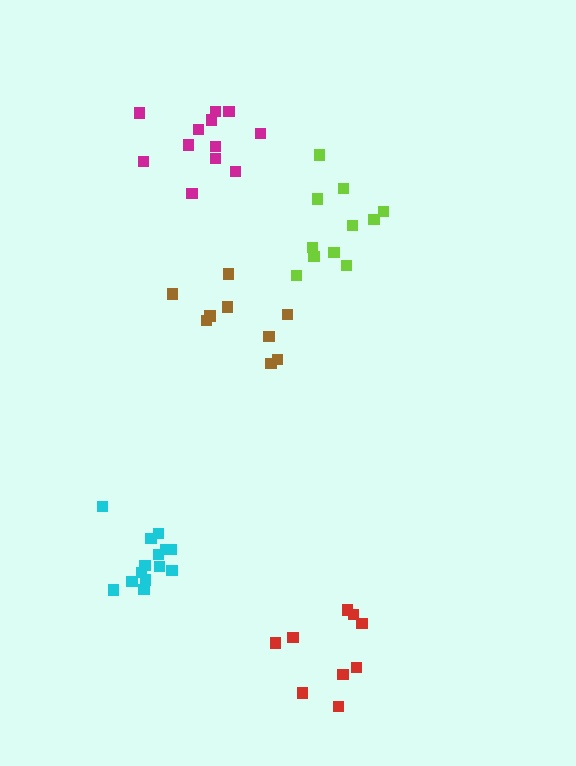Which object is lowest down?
The red cluster is bottommost.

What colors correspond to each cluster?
The clusters are colored: cyan, red, brown, magenta, lime.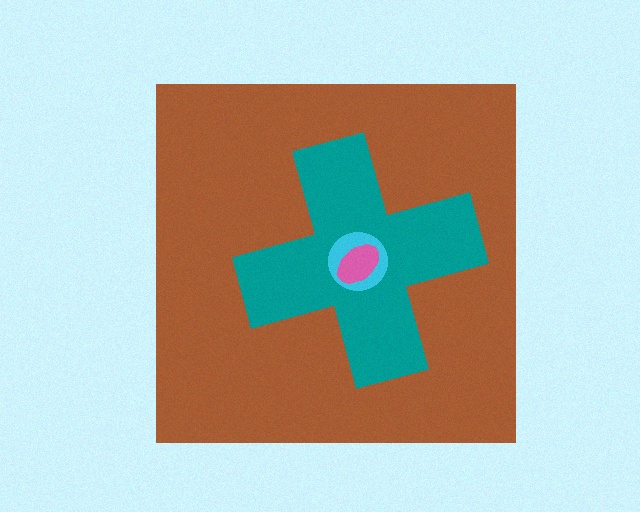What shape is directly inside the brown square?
The teal cross.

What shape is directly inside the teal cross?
The cyan circle.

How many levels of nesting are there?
4.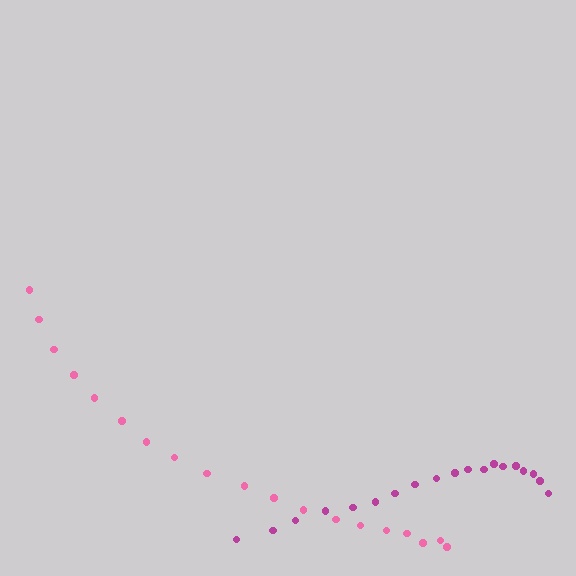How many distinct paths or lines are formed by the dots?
There are 2 distinct paths.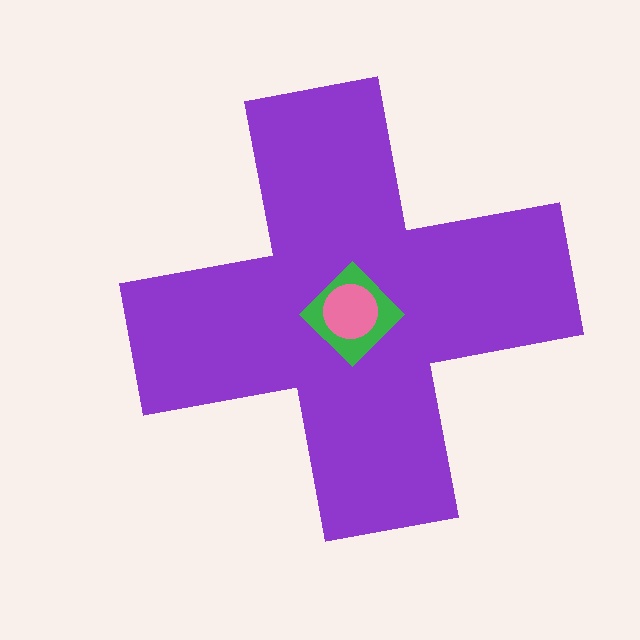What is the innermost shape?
The pink circle.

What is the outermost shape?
The purple cross.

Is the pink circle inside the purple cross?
Yes.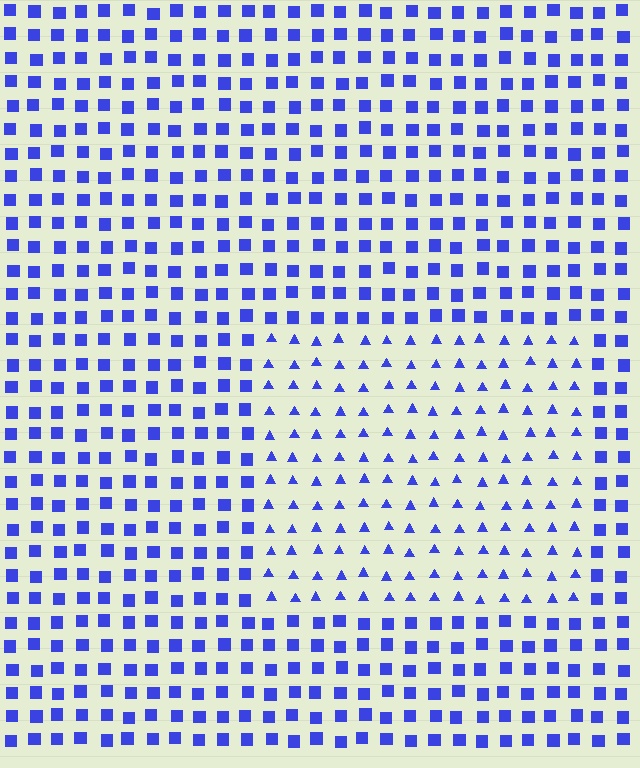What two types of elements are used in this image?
The image uses triangles inside the rectangle region and squares outside it.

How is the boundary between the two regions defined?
The boundary is defined by a change in element shape: triangles inside vs. squares outside. All elements share the same color and spacing.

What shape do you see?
I see a rectangle.